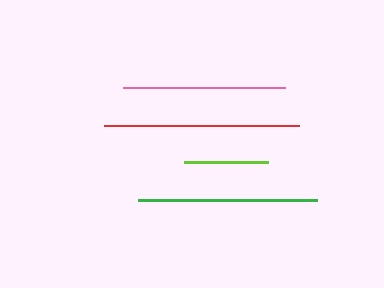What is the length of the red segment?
The red segment is approximately 195 pixels long.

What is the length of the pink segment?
The pink segment is approximately 162 pixels long.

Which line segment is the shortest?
The lime line is the shortest at approximately 84 pixels.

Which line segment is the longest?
The red line is the longest at approximately 195 pixels.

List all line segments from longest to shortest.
From longest to shortest: red, green, pink, lime.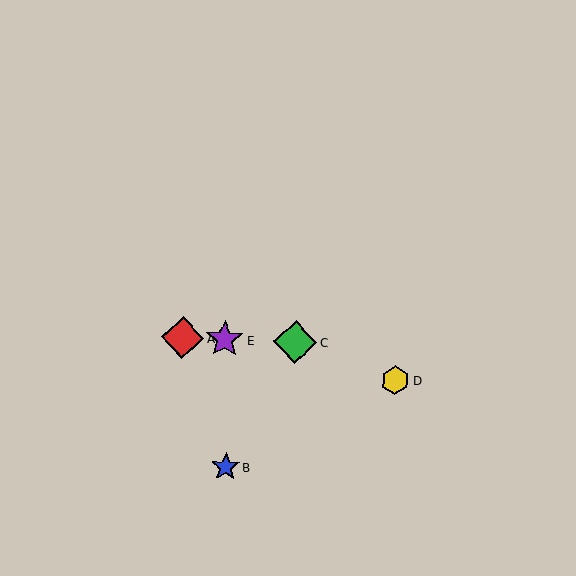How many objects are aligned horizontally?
3 objects (A, C, E) are aligned horizontally.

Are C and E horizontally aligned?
Yes, both are at y≈342.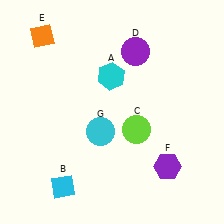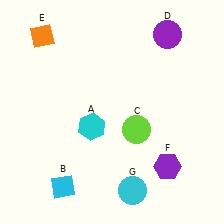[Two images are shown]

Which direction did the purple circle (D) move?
The purple circle (D) moved right.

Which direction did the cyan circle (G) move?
The cyan circle (G) moved down.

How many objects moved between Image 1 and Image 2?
3 objects moved between the two images.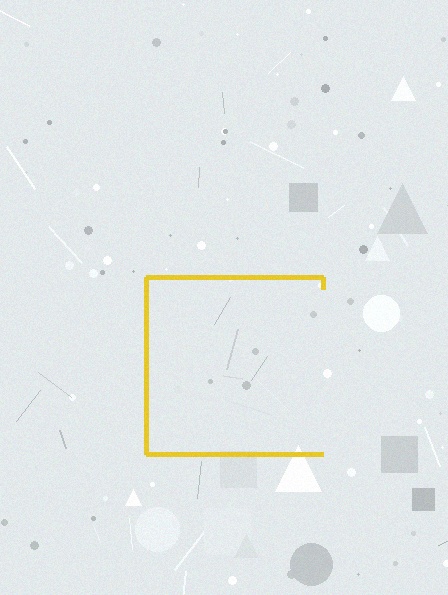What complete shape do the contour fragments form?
The contour fragments form a square.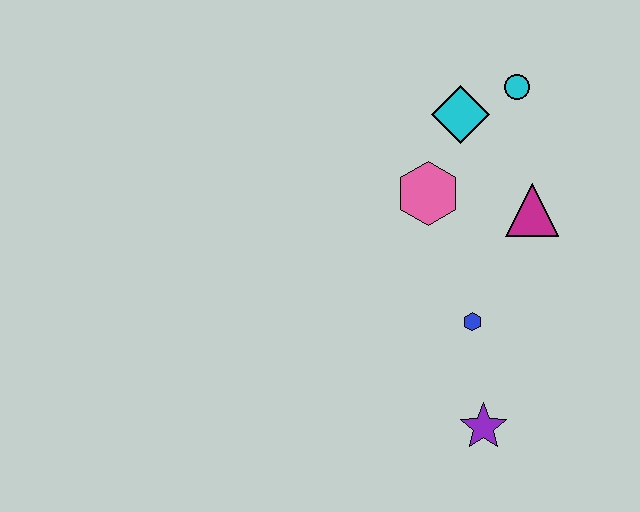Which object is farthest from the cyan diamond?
The purple star is farthest from the cyan diamond.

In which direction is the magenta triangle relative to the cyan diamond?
The magenta triangle is below the cyan diamond.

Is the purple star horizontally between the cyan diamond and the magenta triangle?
Yes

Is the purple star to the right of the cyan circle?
No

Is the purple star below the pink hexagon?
Yes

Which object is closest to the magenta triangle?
The pink hexagon is closest to the magenta triangle.